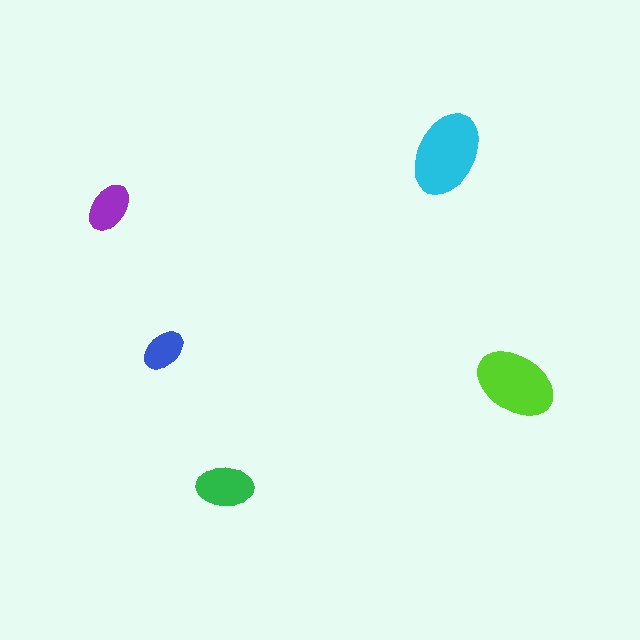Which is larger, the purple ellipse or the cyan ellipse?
The cyan one.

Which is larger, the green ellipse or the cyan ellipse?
The cyan one.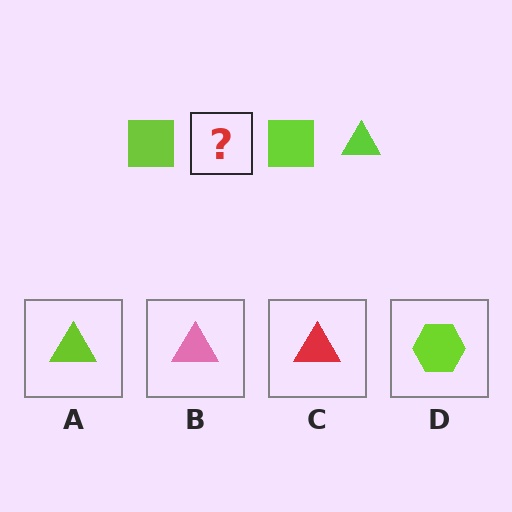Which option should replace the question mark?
Option A.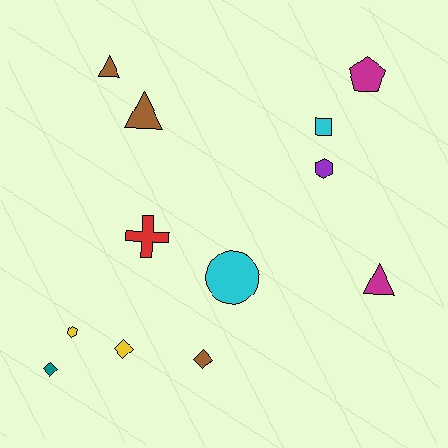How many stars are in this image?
There are no stars.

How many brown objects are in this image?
There are 3 brown objects.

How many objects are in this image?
There are 12 objects.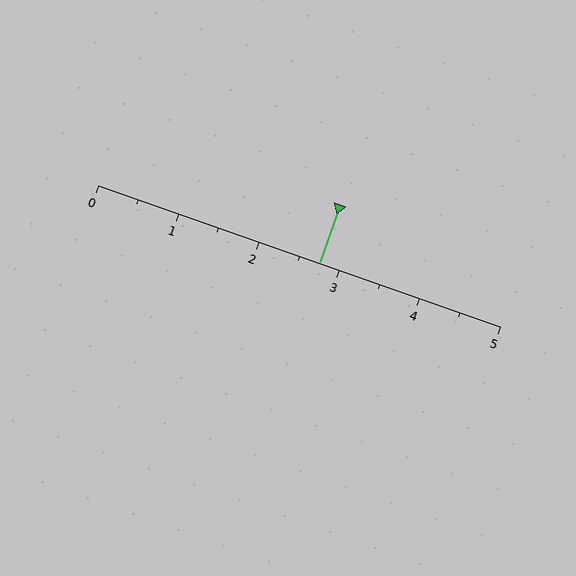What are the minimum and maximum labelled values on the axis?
The axis runs from 0 to 5.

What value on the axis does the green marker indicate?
The marker indicates approximately 2.8.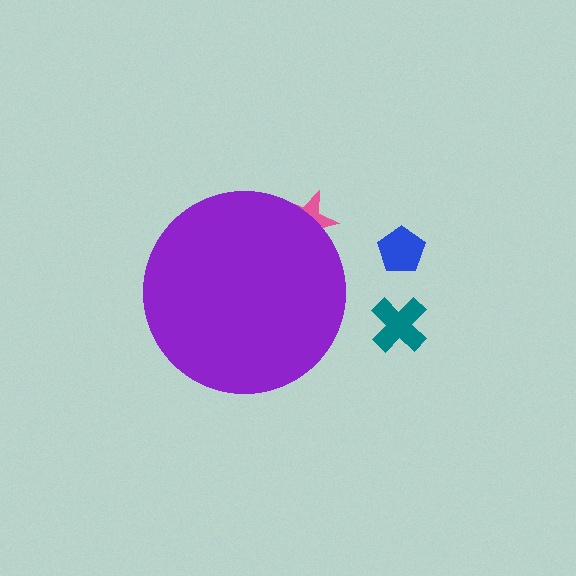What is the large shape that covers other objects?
A purple circle.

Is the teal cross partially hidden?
No, the teal cross is fully visible.